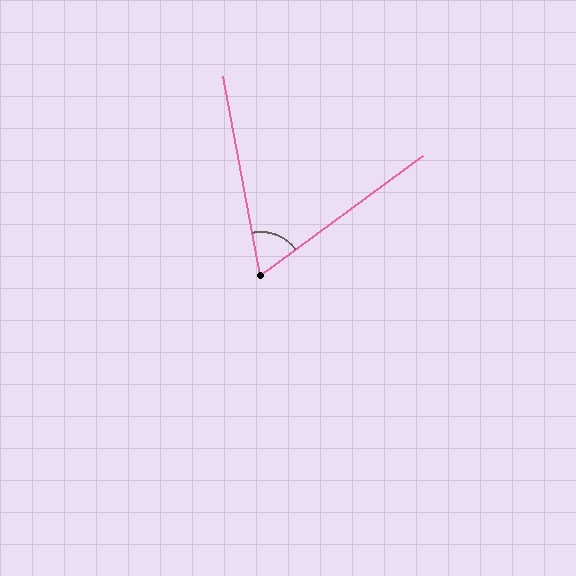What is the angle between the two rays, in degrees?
Approximately 64 degrees.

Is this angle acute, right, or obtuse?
It is acute.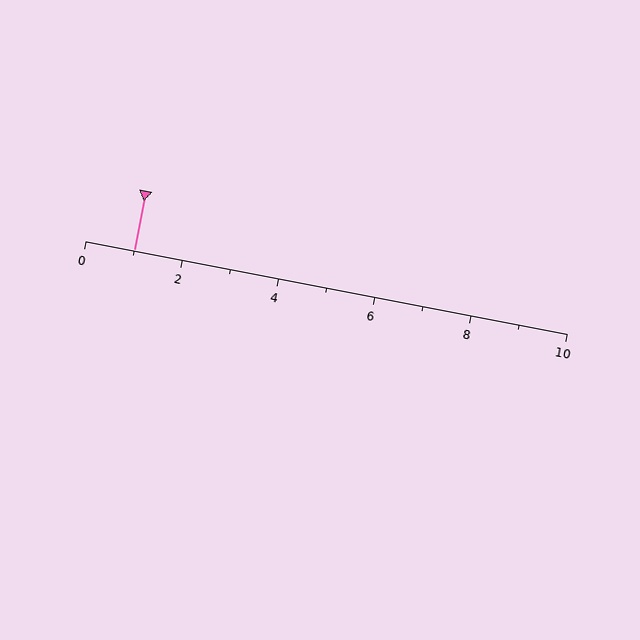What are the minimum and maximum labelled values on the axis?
The axis runs from 0 to 10.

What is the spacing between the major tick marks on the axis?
The major ticks are spaced 2 apart.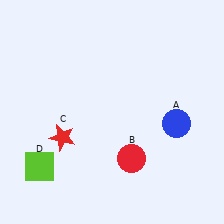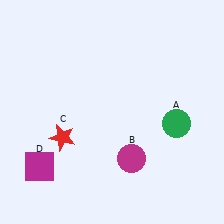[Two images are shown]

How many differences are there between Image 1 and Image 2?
There are 3 differences between the two images.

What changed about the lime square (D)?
In Image 1, D is lime. In Image 2, it changed to magenta.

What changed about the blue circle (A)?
In Image 1, A is blue. In Image 2, it changed to green.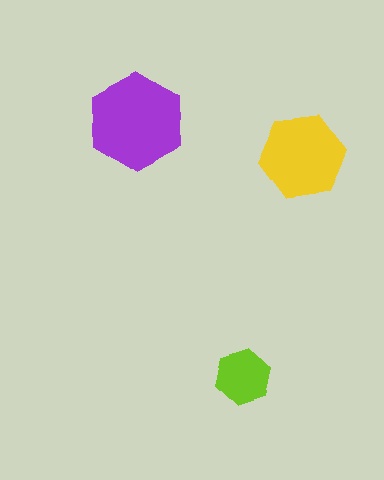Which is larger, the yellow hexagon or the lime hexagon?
The yellow one.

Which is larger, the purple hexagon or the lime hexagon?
The purple one.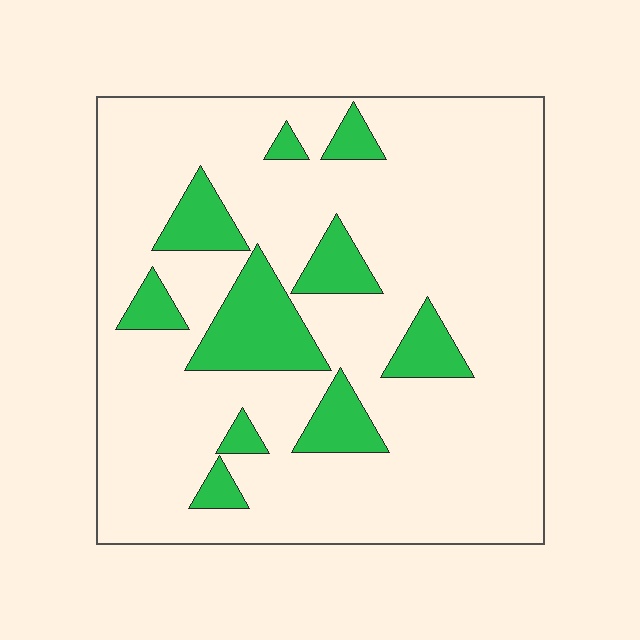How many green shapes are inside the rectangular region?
10.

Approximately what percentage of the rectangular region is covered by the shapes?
Approximately 15%.